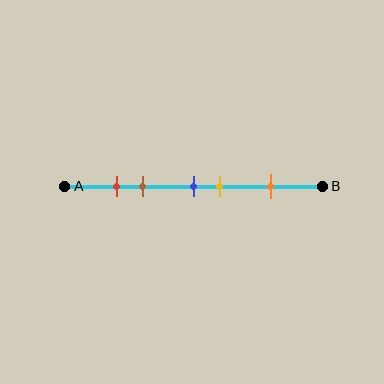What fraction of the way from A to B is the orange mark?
The orange mark is approximately 80% (0.8) of the way from A to B.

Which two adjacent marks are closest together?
The red and brown marks are the closest adjacent pair.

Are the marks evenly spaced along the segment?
No, the marks are not evenly spaced.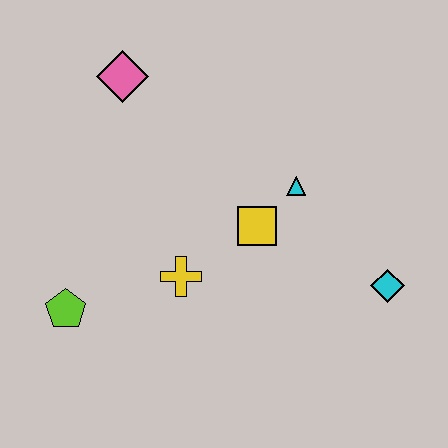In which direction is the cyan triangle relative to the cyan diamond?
The cyan triangle is above the cyan diamond.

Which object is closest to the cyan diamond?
The cyan triangle is closest to the cyan diamond.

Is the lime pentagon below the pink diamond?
Yes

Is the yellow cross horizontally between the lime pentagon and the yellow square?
Yes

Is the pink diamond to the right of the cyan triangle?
No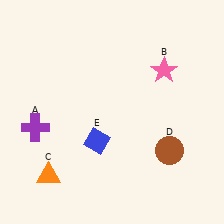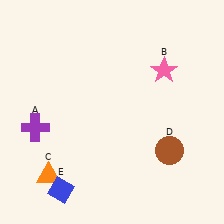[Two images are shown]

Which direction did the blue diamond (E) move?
The blue diamond (E) moved down.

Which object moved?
The blue diamond (E) moved down.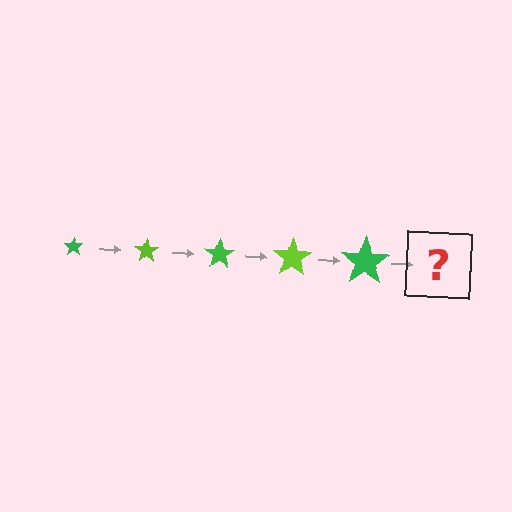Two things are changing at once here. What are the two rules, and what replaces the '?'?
The two rules are that the star grows larger each step and the color cycles through green and lime. The '?' should be a lime star, larger than the previous one.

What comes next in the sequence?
The next element should be a lime star, larger than the previous one.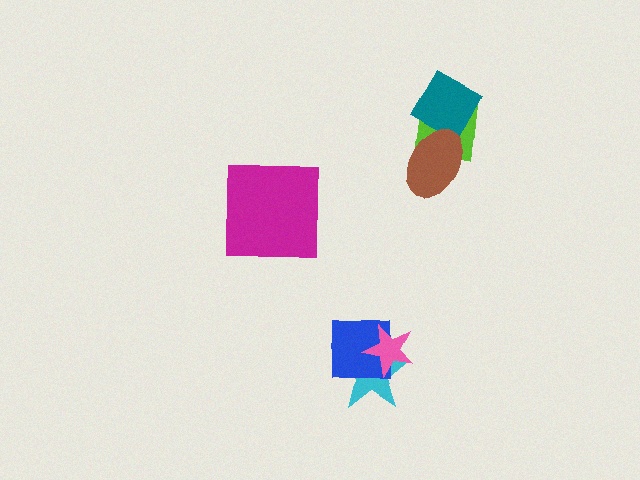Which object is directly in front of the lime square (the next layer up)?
The teal square is directly in front of the lime square.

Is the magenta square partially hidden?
No, no other shape covers it.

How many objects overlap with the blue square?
2 objects overlap with the blue square.